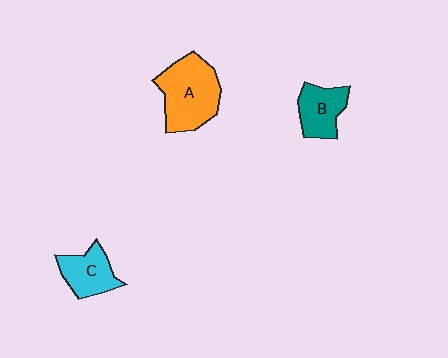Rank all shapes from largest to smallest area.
From largest to smallest: A (orange), C (cyan), B (teal).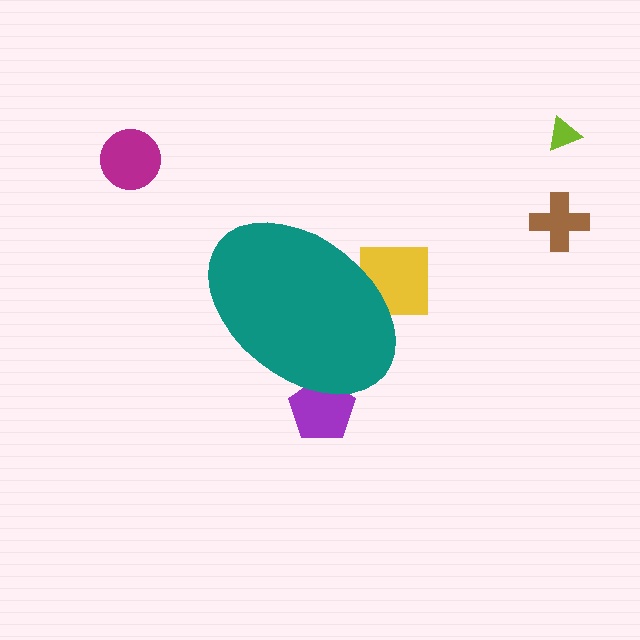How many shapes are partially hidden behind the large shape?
2 shapes are partially hidden.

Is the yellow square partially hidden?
Yes, the yellow square is partially hidden behind the teal ellipse.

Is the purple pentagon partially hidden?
Yes, the purple pentagon is partially hidden behind the teal ellipse.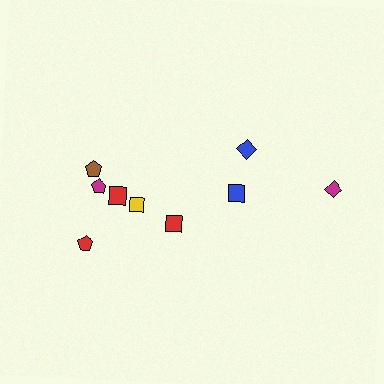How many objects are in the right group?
There are 3 objects.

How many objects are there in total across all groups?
There are 9 objects.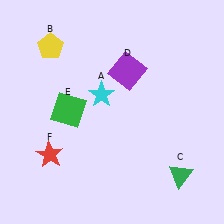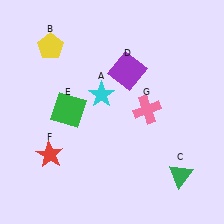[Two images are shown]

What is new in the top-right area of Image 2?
A pink cross (G) was added in the top-right area of Image 2.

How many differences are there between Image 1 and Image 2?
There is 1 difference between the two images.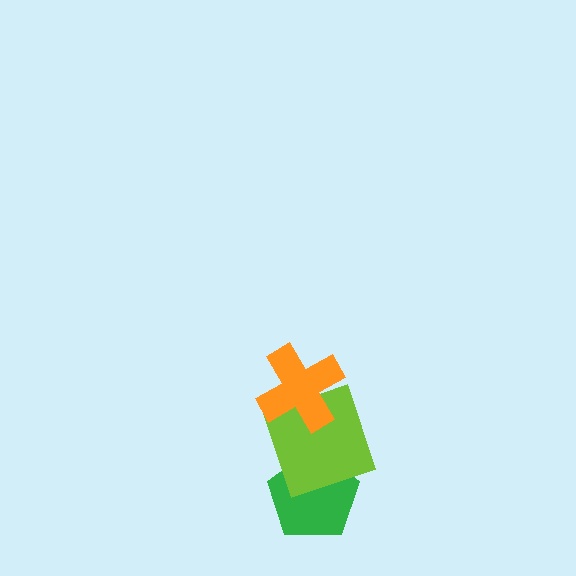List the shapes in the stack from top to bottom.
From top to bottom: the orange cross, the lime square, the green pentagon.